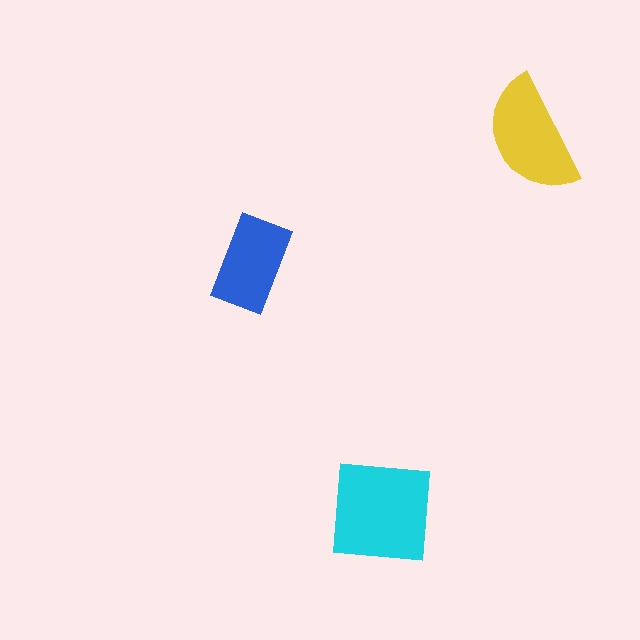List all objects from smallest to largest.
The blue rectangle, the yellow semicircle, the cyan square.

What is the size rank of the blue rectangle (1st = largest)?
3rd.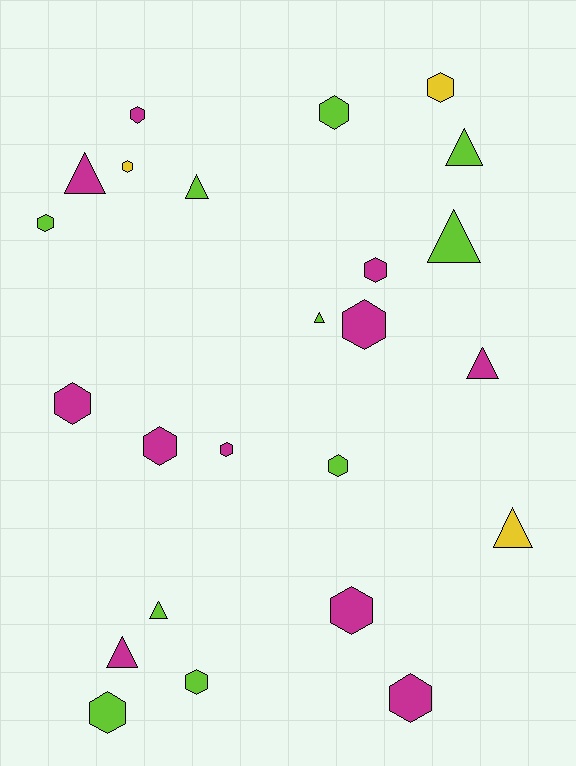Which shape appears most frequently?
Hexagon, with 15 objects.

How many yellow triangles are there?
There is 1 yellow triangle.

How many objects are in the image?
There are 24 objects.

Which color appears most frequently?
Magenta, with 11 objects.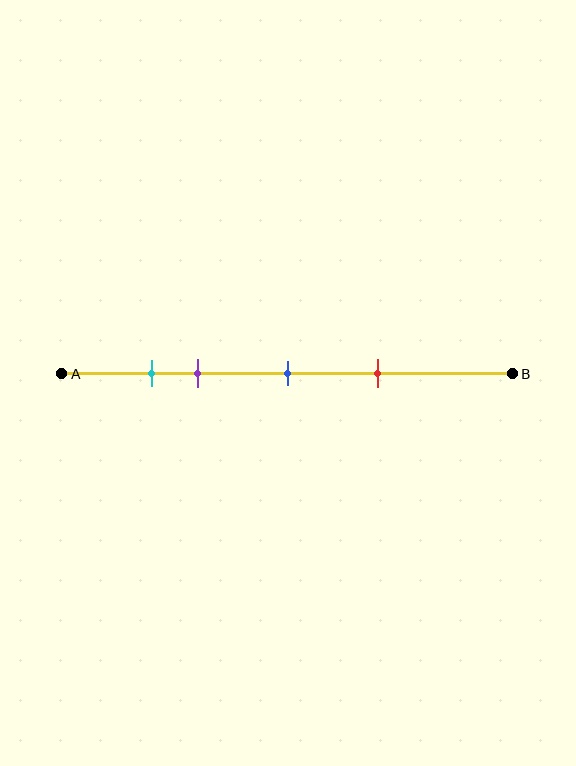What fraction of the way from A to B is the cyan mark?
The cyan mark is approximately 20% (0.2) of the way from A to B.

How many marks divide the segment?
There are 4 marks dividing the segment.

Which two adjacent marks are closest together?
The cyan and purple marks are the closest adjacent pair.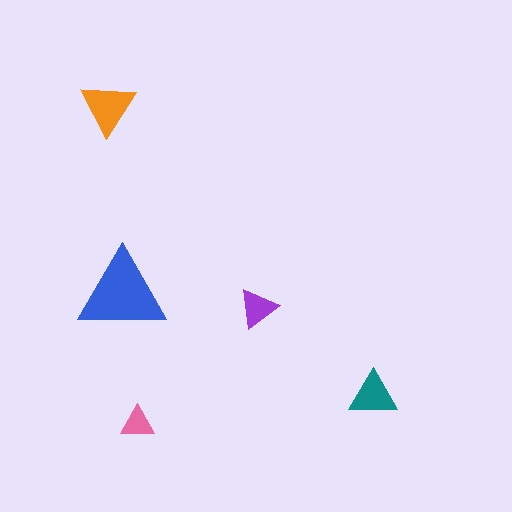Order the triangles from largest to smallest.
the blue one, the orange one, the teal one, the purple one, the pink one.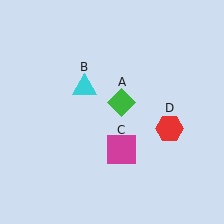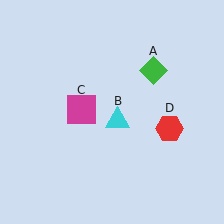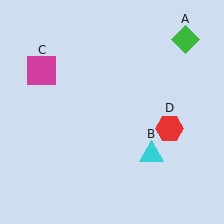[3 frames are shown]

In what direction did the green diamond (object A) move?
The green diamond (object A) moved up and to the right.